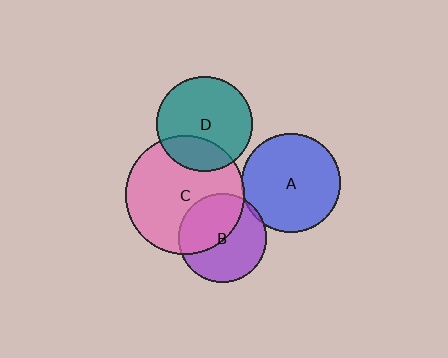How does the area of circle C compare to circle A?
Approximately 1.4 times.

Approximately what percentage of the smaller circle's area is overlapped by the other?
Approximately 5%.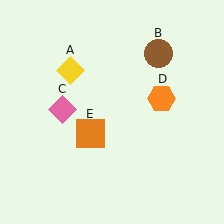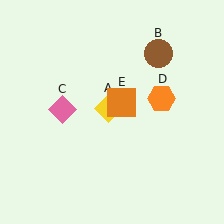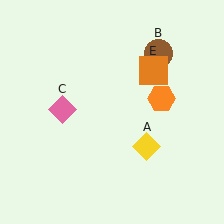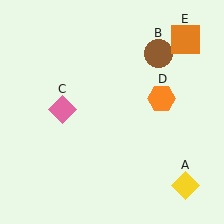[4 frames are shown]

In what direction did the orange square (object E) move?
The orange square (object E) moved up and to the right.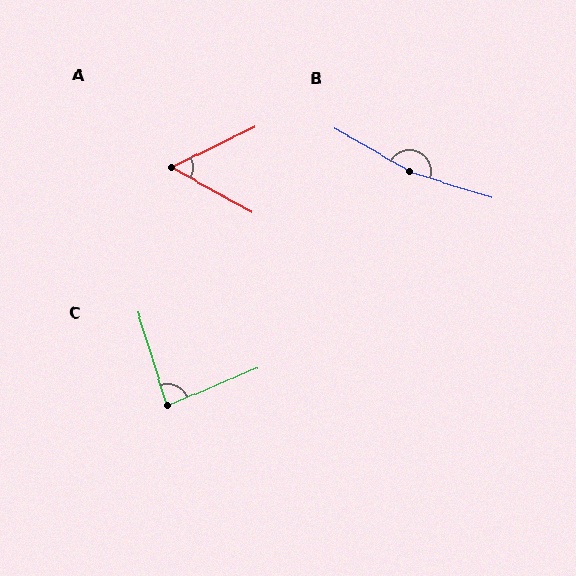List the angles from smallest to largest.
A (55°), C (84°), B (168°).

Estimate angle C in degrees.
Approximately 84 degrees.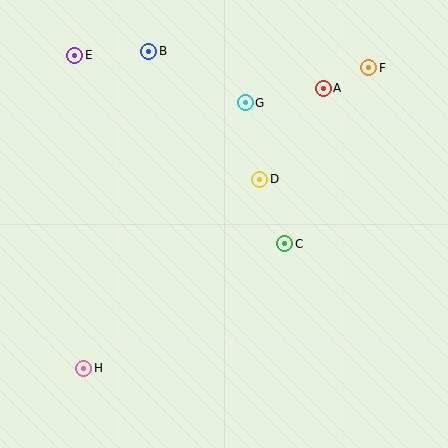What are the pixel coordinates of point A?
Point A is at (323, 88).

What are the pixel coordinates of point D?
Point D is at (260, 179).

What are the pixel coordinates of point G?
Point G is at (245, 103).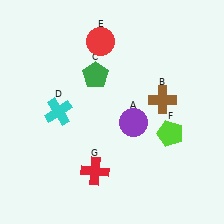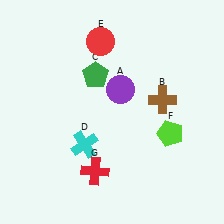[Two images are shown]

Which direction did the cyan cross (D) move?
The cyan cross (D) moved down.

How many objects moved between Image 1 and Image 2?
2 objects moved between the two images.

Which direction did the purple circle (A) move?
The purple circle (A) moved up.